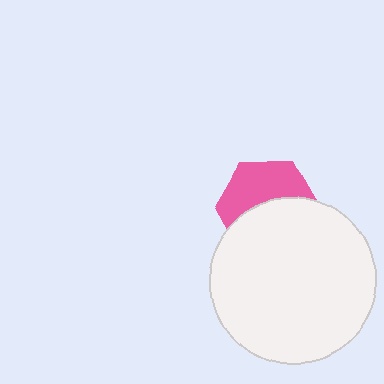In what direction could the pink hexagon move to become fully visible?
The pink hexagon could move up. That would shift it out from behind the white circle entirely.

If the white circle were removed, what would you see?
You would see the complete pink hexagon.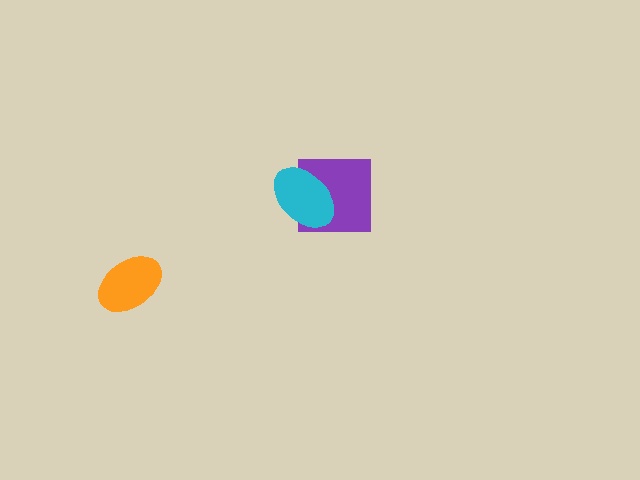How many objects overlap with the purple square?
1 object overlaps with the purple square.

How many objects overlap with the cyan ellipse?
1 object overlaps with the cyan ellipse.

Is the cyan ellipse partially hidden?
No, no other shape covers it.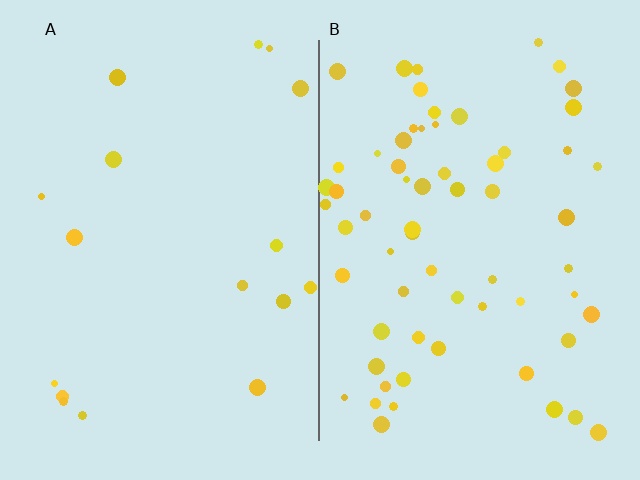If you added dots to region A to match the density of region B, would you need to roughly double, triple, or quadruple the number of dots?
Approximately quadruple.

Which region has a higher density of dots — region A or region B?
B (the right).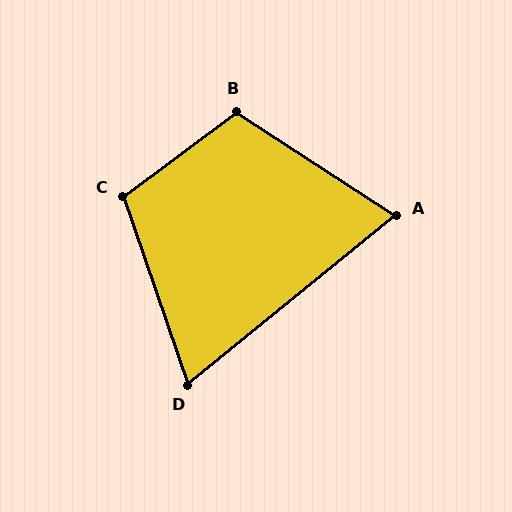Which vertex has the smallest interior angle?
D, at approximately 70 degrees.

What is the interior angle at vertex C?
Approximately 108 degrees (obtuse).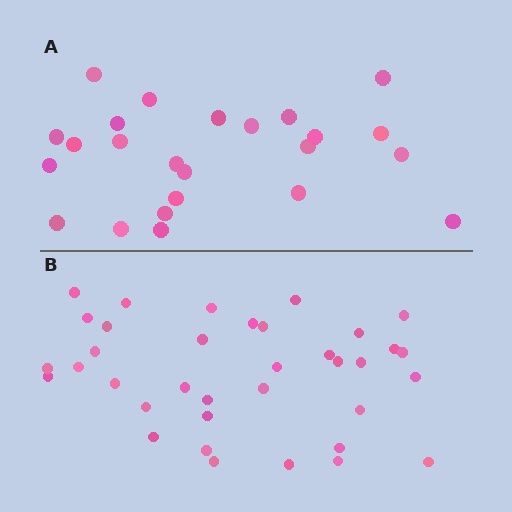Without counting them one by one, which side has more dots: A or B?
Region B (the bottom region) has more dots.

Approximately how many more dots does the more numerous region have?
Region B has roughly 12 or so more dots than region A.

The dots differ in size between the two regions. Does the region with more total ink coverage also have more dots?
No. Region A has more total ink coverage because its dots are larger, but region B actually contains more individual dots. Total area can be misleading — the number of items is what matters here.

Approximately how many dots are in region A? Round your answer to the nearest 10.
About 20 dots. (The exact count is 24, which rounds to 20.)